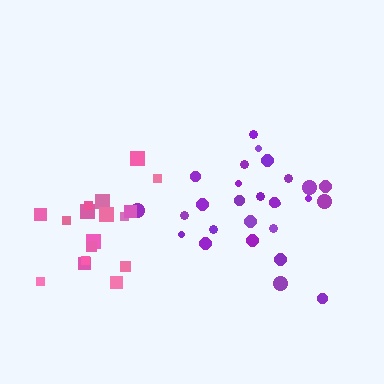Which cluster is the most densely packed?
Pink.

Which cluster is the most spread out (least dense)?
Purple.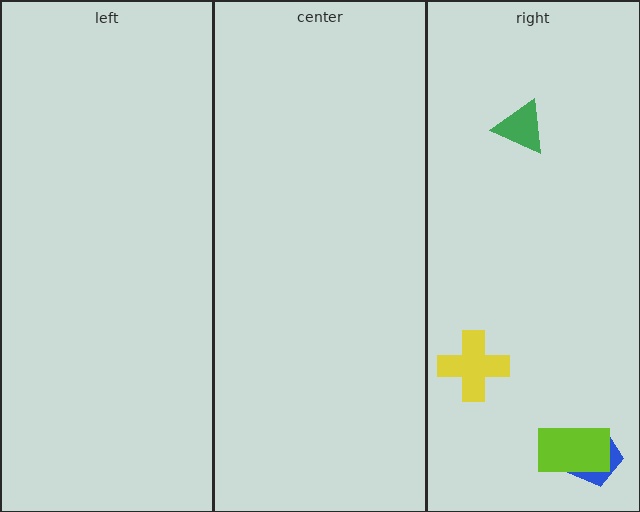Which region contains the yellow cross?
The right region.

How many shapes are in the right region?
4.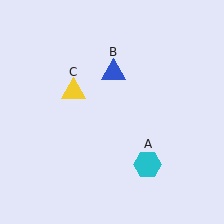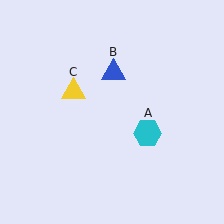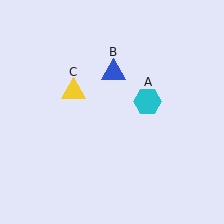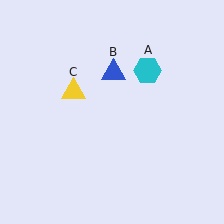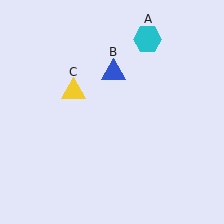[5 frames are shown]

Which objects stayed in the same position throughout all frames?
Blue triangle (object B) and yellow triangle (object C) remained stationary.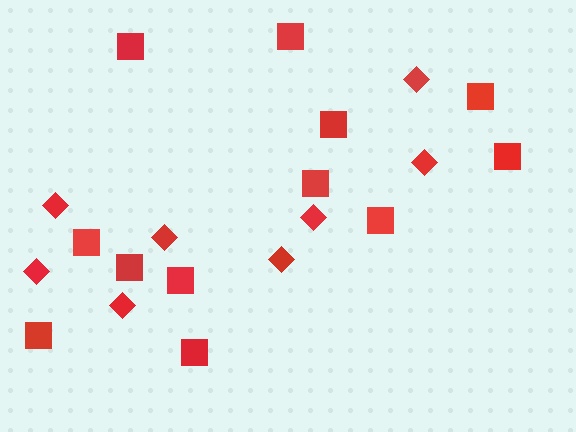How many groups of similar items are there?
There are 2 groups: one group of diamonds (8) and one group of squares (12).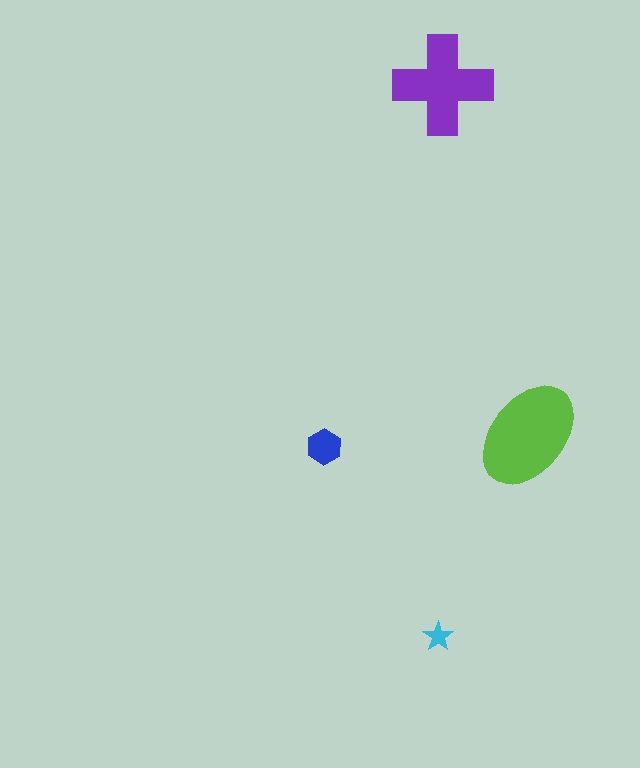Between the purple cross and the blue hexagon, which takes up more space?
The purple cross.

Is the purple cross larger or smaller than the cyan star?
Larger.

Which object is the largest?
The lime ellipse.